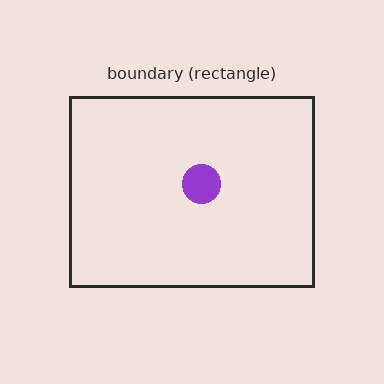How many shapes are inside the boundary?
1 inside, 0 outside.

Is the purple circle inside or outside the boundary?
Inside.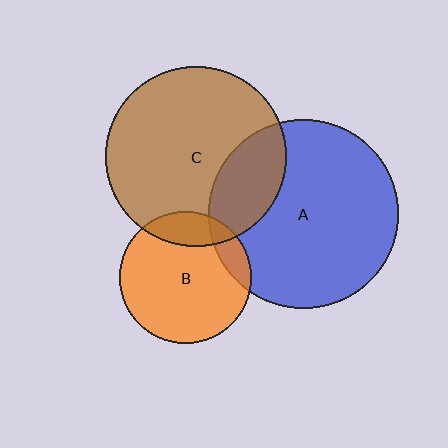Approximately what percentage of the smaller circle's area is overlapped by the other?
Approximately 10%.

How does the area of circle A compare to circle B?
Approximately 2.1 times.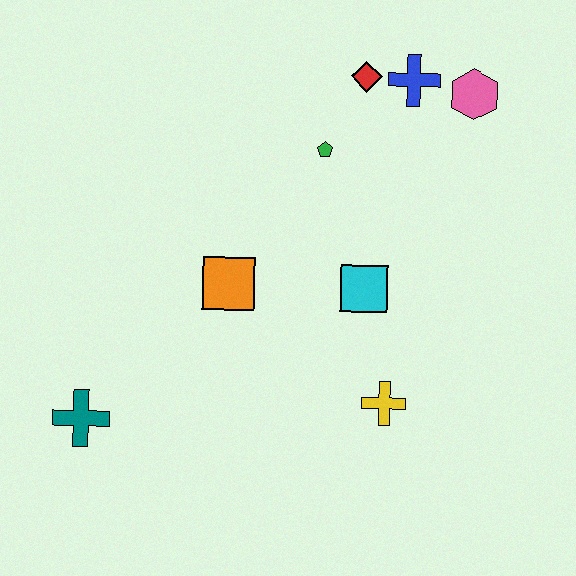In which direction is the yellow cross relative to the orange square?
The yellow cross is to the right of the orange square.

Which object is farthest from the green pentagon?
The teal cross is farthest from the green pentagon.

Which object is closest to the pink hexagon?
The blue cross is closest to the pink hexagon.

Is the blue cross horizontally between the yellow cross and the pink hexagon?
Yes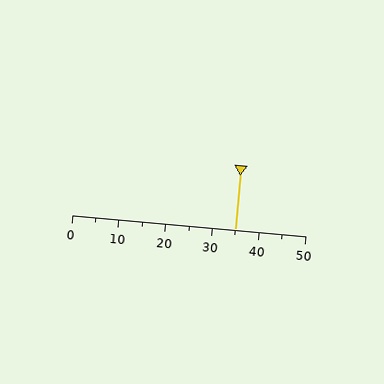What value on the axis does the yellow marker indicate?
The marker indicates approximately 35.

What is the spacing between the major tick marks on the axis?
The major ticks are spaced 10 apart.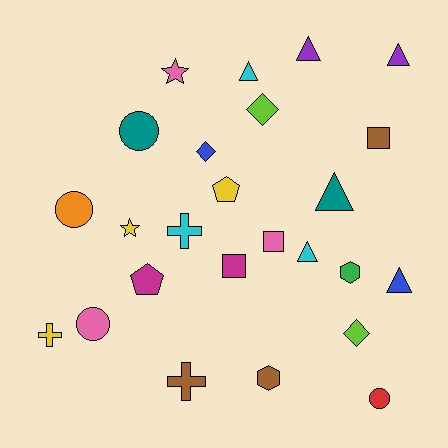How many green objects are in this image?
There is 1 green object.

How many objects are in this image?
There are 25 objects.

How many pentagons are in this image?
There are 2 pentagons.